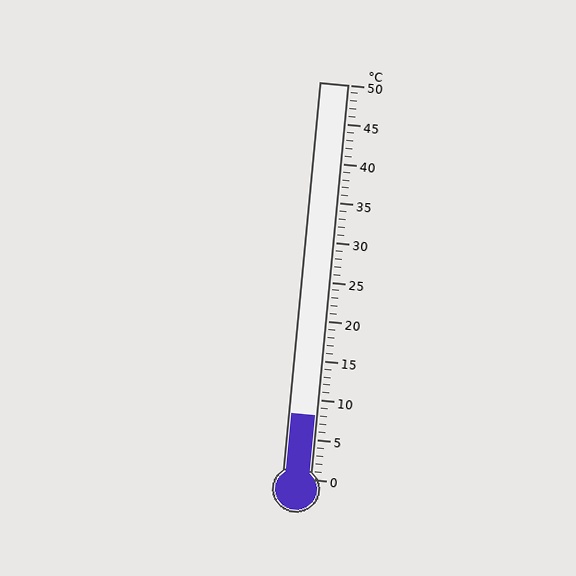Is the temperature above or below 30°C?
The temperature is below 30°C.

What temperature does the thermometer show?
The thermometer shows approximately 8°C.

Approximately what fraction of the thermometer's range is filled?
The thermometer is filled to approximately 15% of its range.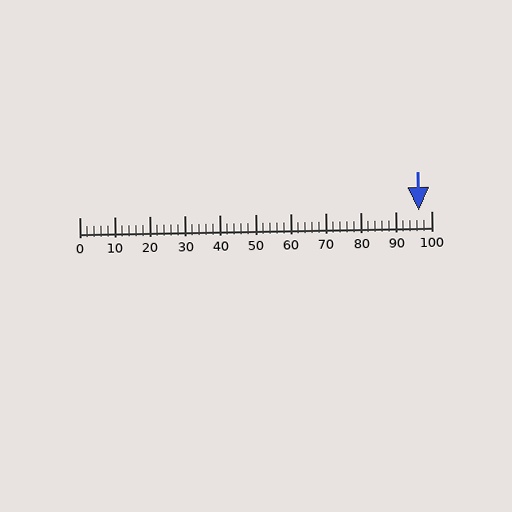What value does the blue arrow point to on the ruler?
The blue arrow points to approximately 96.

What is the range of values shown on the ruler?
The ruler shows values from 0 to 100.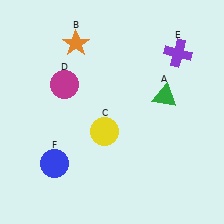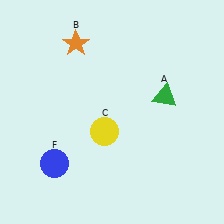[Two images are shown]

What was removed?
The purple cross (E), the magenta circle (D) were removed in Image 2.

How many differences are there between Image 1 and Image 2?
There are 2 differences between the two images.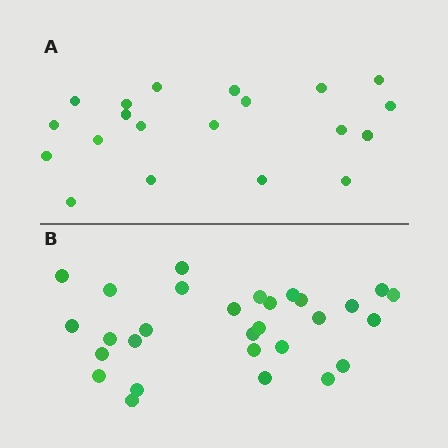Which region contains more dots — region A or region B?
Region B (the bottom region) has more dots.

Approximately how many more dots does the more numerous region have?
Region B has roughly 8 or so more dots than region A.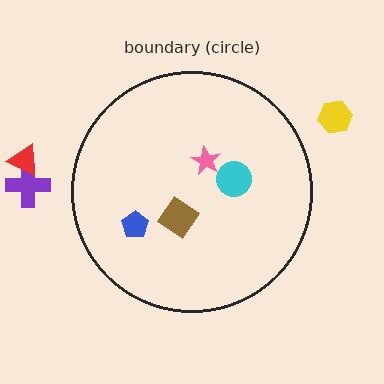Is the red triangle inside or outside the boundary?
Outside.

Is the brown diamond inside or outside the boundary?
Inside.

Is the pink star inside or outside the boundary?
Inside.